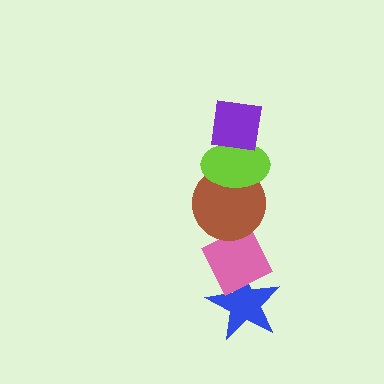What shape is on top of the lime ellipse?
The purple square is on top of the lime ellipse.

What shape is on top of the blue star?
The pink diamond is on top of the blue star.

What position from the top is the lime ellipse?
The lime ellipse is 2nd from the top.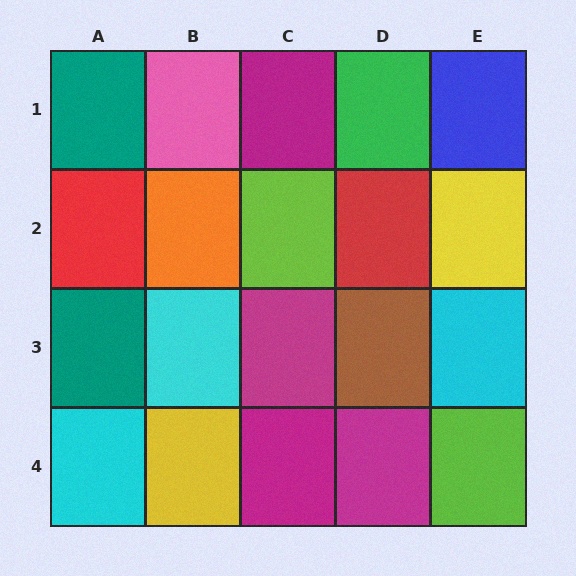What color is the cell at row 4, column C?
Magenta.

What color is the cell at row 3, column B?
Cyan.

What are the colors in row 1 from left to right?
Teal, pink, magenta, green, blue.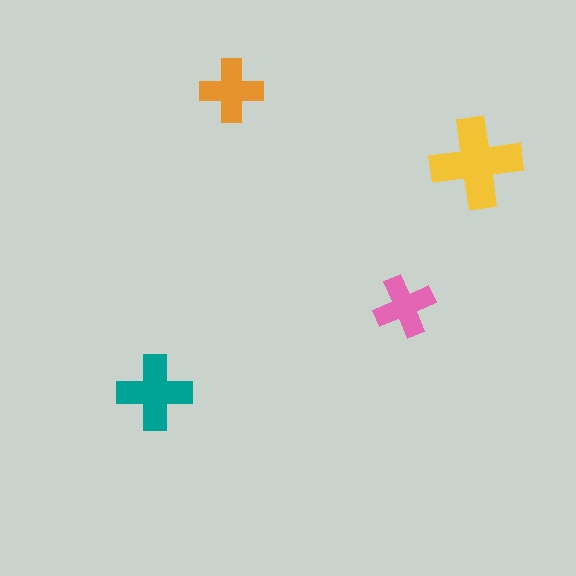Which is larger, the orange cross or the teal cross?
The teal one.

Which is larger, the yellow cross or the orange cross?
The yellow one.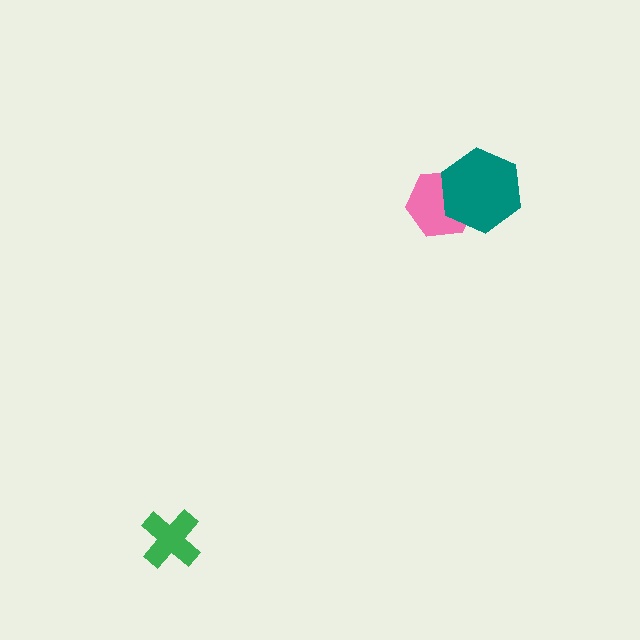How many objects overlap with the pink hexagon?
1 object overlaps with the pink hexagon.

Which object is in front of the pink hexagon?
The teal hexagon is in front of the pink hexagon.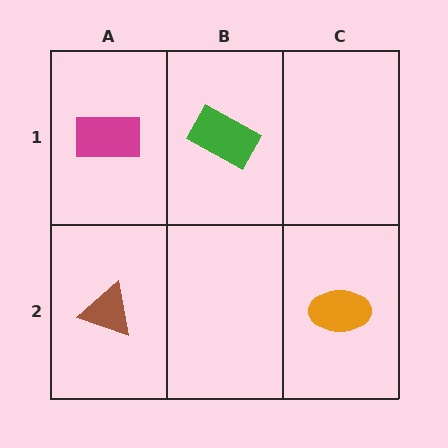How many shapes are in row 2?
2 shapes.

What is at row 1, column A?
A magenta rectangle.